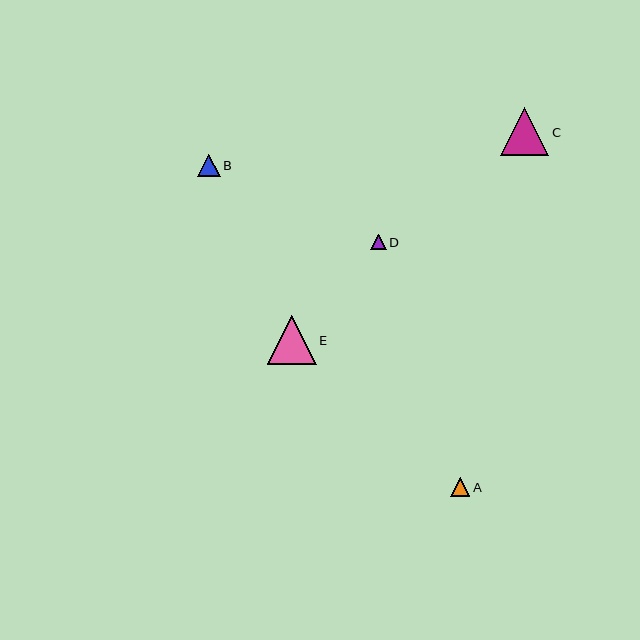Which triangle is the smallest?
Triangle D is the smallest with a size of approximately 15 pixels.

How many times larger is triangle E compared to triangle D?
Triangle E is approximately 3.2 times the size of triangle D.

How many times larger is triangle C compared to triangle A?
Triangle C is approximately 2.5 times the size of triangle A.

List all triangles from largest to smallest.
From largest to smallest: E, C, B, A, D.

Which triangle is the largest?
Triangle E is the largest with a size of approximately 49 pixels.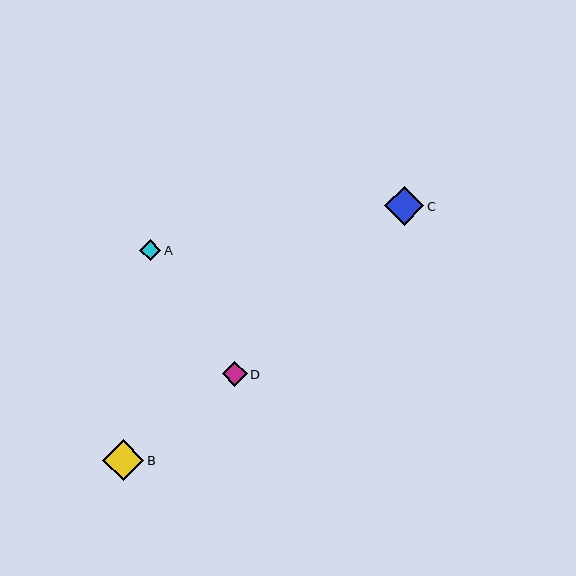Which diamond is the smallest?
Diamond A is the smallest with a size of approximately 21 pixels.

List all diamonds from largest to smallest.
From largest to smallest: B, C, D, A.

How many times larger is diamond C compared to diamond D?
Diamond C is approximately 1.5 times the size of diamond D.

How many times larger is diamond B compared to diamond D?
Diamond B is approximately 1.6 times the size of diamond D.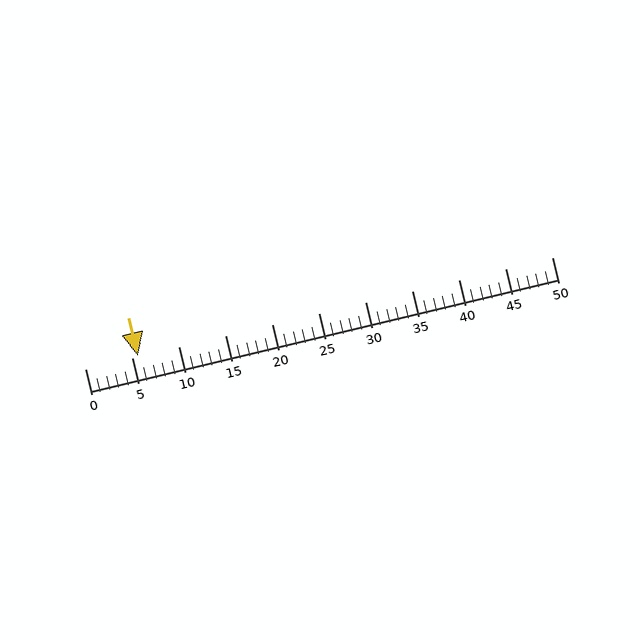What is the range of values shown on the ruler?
The ruler shows values from 0 to 50.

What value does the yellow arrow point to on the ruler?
The yellow arrow points to approximately 6.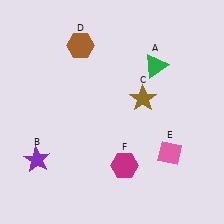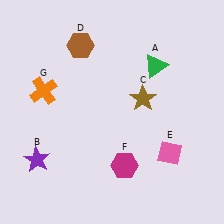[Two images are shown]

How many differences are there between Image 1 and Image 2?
There is 1 difference between the two images.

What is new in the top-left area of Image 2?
An orange cross (G) was added in the top-left area of Image 2.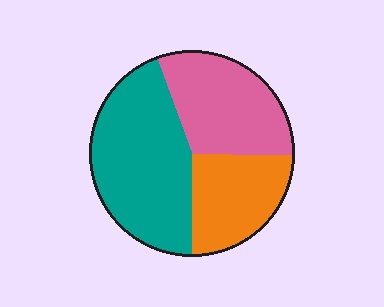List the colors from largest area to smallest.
From largest to smallest: teal, pink, orange.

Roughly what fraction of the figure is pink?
Pink takes up about one third (1/3) of the figure.